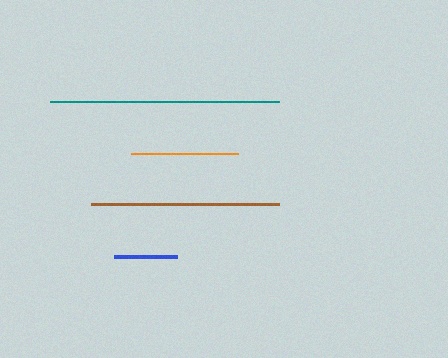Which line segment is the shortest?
The blue line is the shortest at approximately 63 pixels.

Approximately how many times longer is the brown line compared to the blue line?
The brown line is approximately 3.0 times the length of the blue line.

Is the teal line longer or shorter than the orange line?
The teal line is longer than the orange line.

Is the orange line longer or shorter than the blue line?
The orange line is longer than the blue line.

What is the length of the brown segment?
The brown segment is approximately 188 pixels long.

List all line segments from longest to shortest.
From longest to shortest: teal, brown, orange, blue.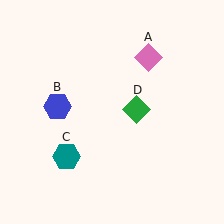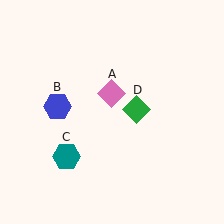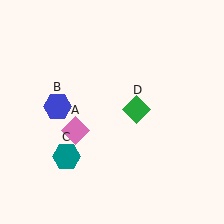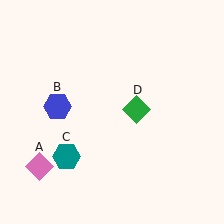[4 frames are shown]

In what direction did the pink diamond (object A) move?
The pink diamond (object A) moved down and to the left.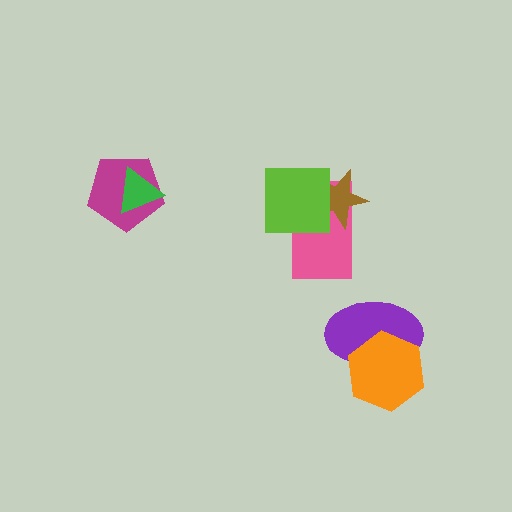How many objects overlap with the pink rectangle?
2 objects overlap with the pink rectangle.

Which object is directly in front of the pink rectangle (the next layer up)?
The brown star is directly in front of the pink rectangle.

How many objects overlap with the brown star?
2 objects overlap with the brown star.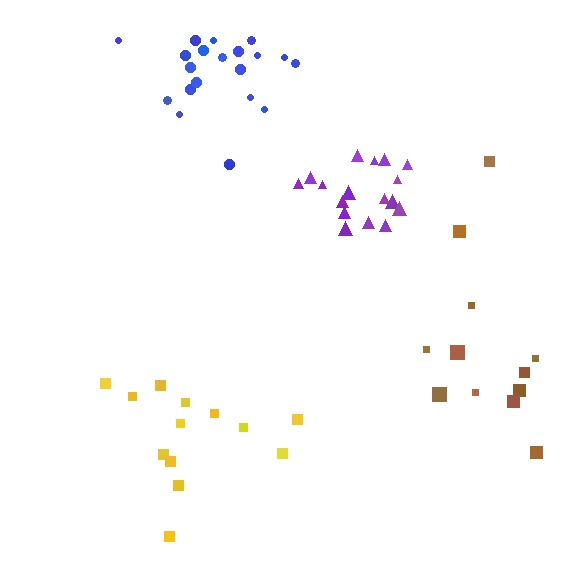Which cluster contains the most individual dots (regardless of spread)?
Blue (20).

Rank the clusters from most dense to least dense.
purple, blue, yellow, brown.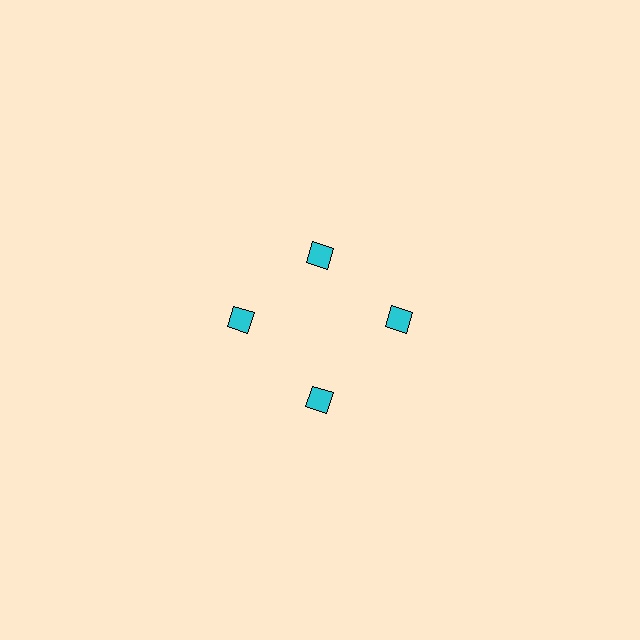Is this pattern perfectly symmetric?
No. The 4 cyan squares are arranged in a ring, but one element near the 12 o'clock position is pulled inward toward the center, breaking the 4-fold rotational symmetry.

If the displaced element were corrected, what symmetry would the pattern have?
It would have 4-fold rotational symmetry — the pattern would map onto itself every 90 degrees.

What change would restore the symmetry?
The symmetry would be restored by moving it outward, back onto the ring so that all 4 squares sit at equal angles and equal distance from the center.